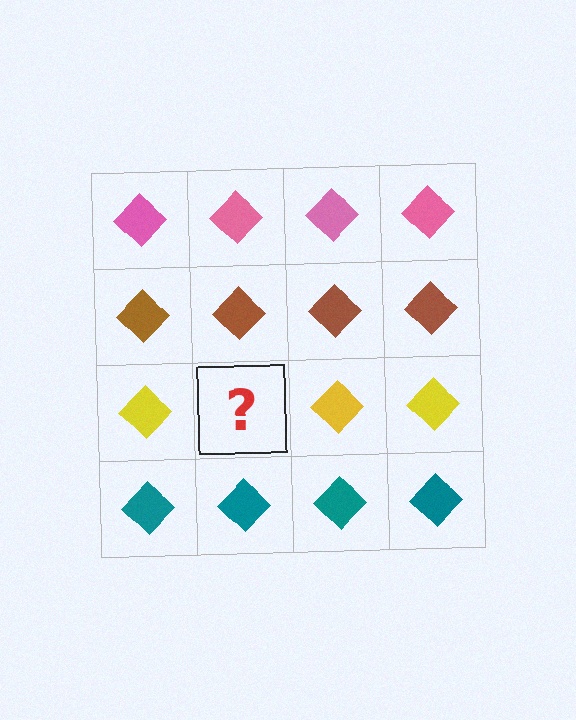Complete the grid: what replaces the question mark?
The question mark should be replaced with a yellow diamond.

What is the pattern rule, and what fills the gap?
The rule is that each row has a consistent color. The gap should be filled with a yellow diamond.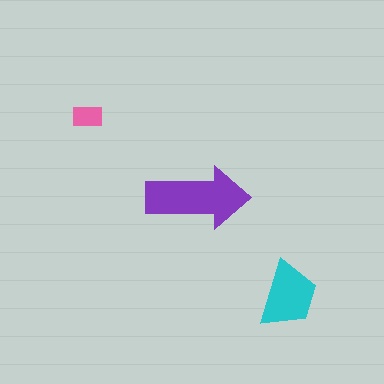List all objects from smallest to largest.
The pink rectangle, the cyan trapezoid, the purple arrow.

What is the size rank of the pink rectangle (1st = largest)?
3rd.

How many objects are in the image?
There are 3 objects in the image.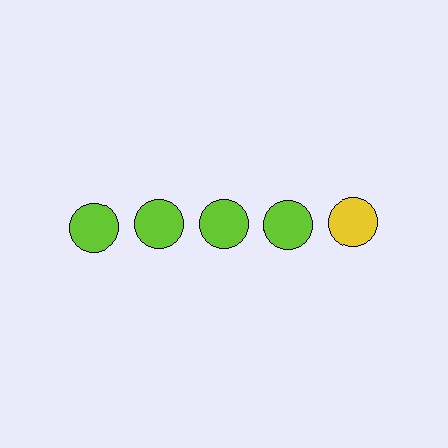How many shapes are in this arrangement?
There are 5 shapes arranged in a grid pattern.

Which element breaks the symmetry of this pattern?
The yellow circle in the top row, rightmost column breaks the symmetry. All other shapes are lime circles.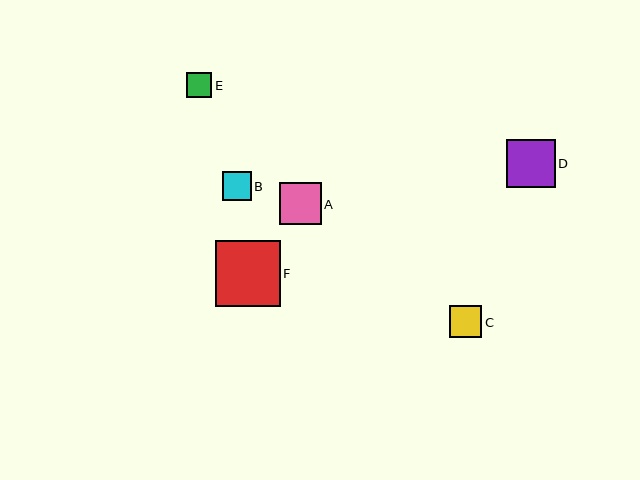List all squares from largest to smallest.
From largest to smallest: F, D, A, C, B, E.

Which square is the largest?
Square F is the largest with a size of approximately 65 pixels.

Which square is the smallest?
Square E is the smallest with a size of approximately 25 pixels.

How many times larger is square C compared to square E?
Square C is approximately 1.3 times the size of square E.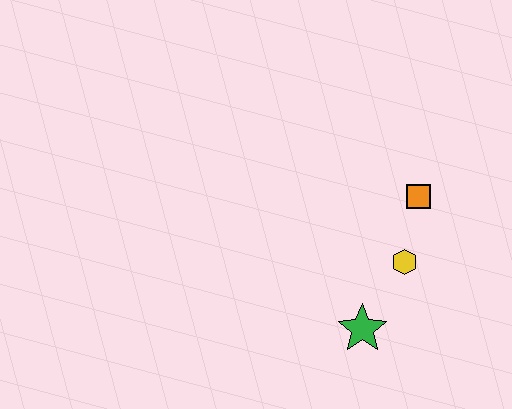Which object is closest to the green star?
The yellow hexagon is closest to the green star.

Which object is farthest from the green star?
The orange square is farthest from the green star.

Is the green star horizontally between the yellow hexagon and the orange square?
No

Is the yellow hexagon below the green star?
No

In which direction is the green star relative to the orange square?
The green star is below the orange square.